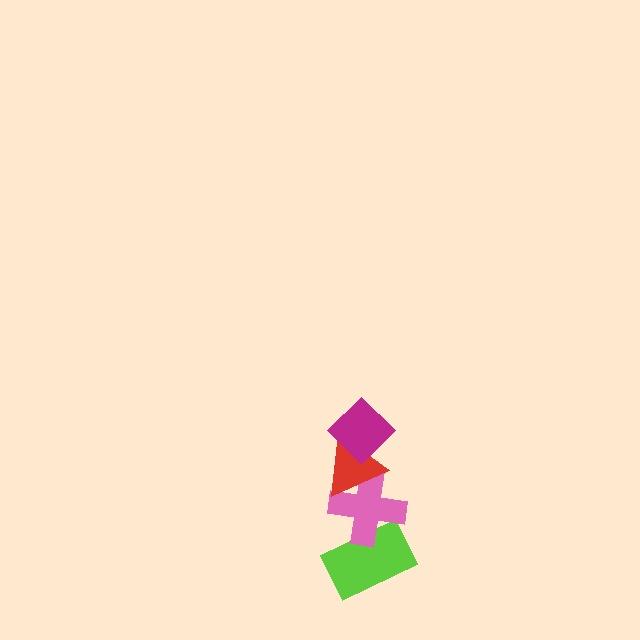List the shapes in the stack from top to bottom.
From top to bottom: the magenta diamond, the red triangle, the pink cross, the lime rectangle.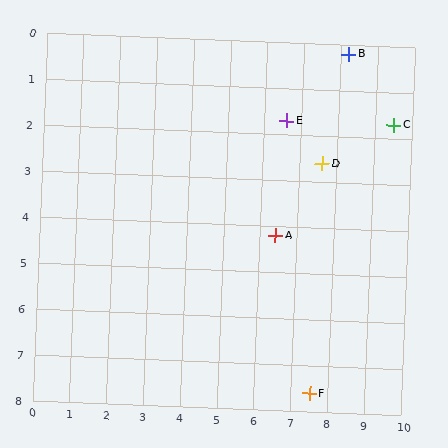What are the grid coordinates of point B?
Point B is at approximately (8.2, 0.2).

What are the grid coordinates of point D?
Point D is at approximately (7.6, 2.6).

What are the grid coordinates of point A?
Point A is at approximately (6.4, 4.2).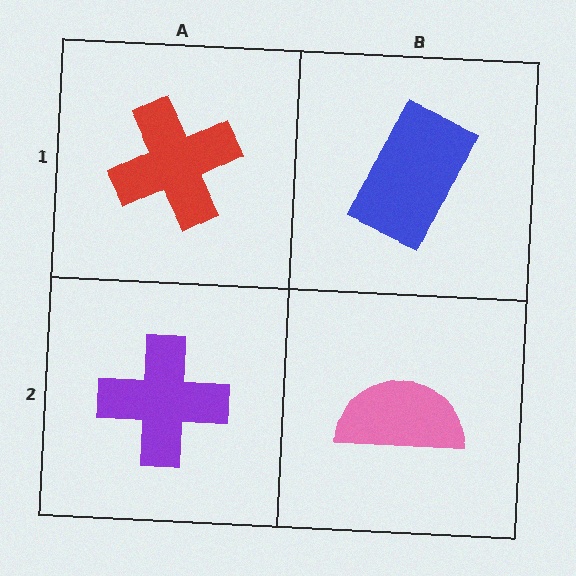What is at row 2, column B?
A pink semicircle.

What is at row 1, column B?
A blue rectangle.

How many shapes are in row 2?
2 shapes.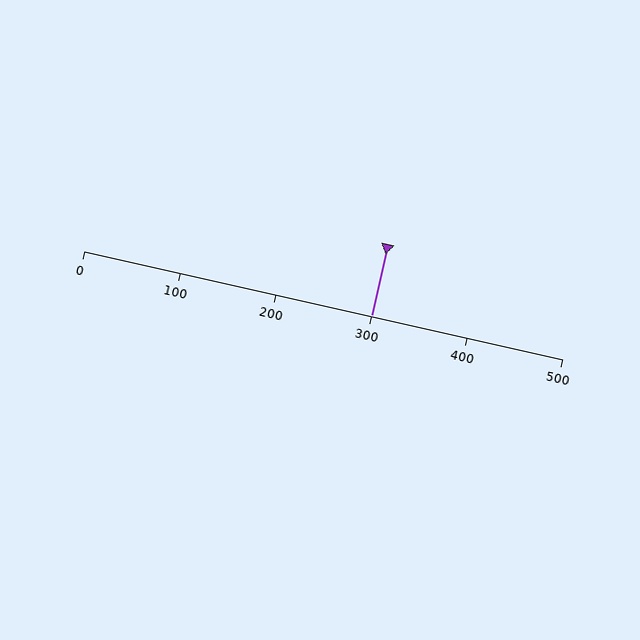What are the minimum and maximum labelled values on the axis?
The axis runs from 0 to 500.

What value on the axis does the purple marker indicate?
The marker indicates approximately 300.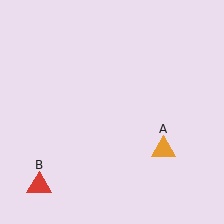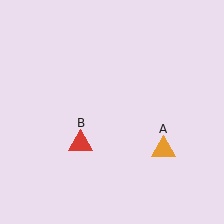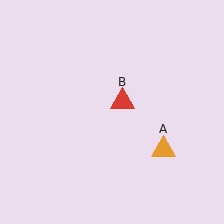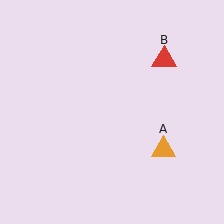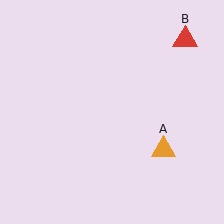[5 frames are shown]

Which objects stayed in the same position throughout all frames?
Orange triangle (object A) remained stationary.